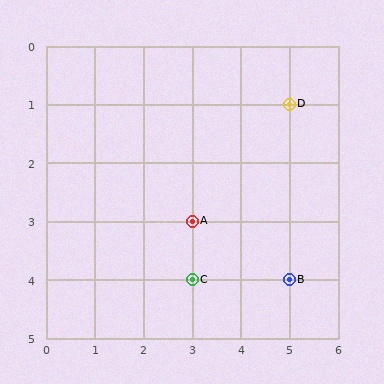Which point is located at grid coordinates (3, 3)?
Point A is at (3, 3).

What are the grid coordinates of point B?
Point B is at grid coordinates (5, 4).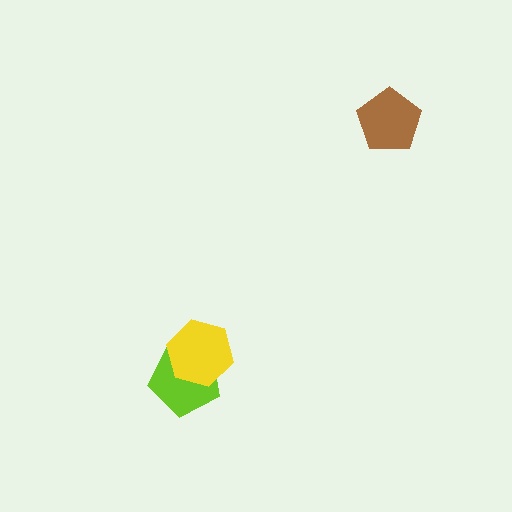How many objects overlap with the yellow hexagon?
1 object overlaps with the yellow hexagon.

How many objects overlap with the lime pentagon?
1 object overlaps with the lime pentagon.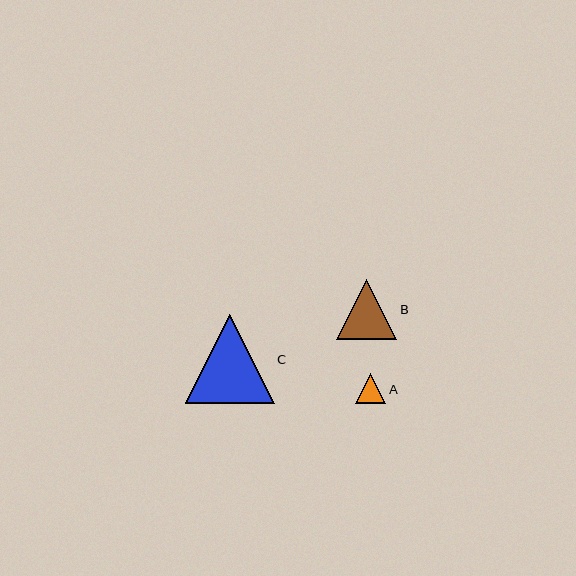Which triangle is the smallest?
Triangle A is the smallest with a size of approximately 30 pixels.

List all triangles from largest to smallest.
From largest to smallest: C, B, A.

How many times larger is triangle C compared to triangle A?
Triangle C is approximately 3.0 times the size of triangle A.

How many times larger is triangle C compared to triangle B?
Triangle C is approximately 1.5 times the size of triangle B.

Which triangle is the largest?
Triangle C is the largest with a size of approximately 89 pixels.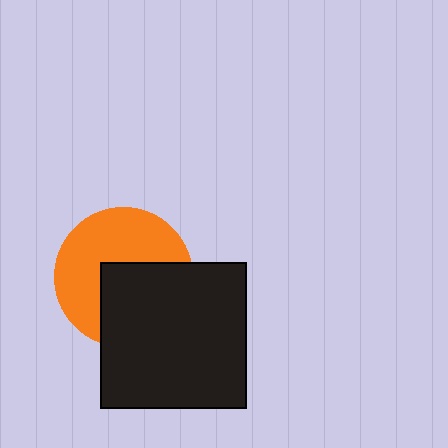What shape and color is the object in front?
The object in front is a black square.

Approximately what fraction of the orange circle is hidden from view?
Roughly 45% of the orange circle is hidden behind the black square.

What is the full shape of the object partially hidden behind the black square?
The partially hidden object is an orange circle.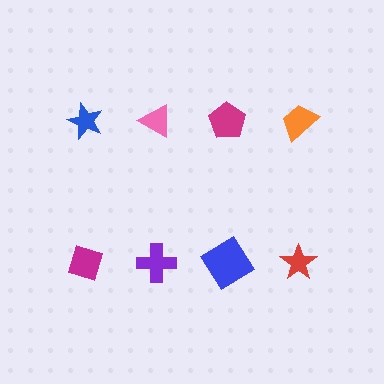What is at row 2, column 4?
A red star.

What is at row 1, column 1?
A blue star.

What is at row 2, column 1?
A magenta diamond.